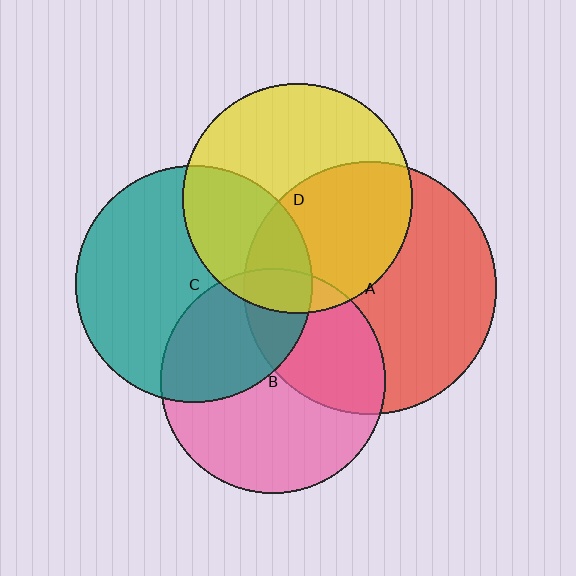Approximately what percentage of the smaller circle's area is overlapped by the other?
Approximately 35%.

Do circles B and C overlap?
Yes.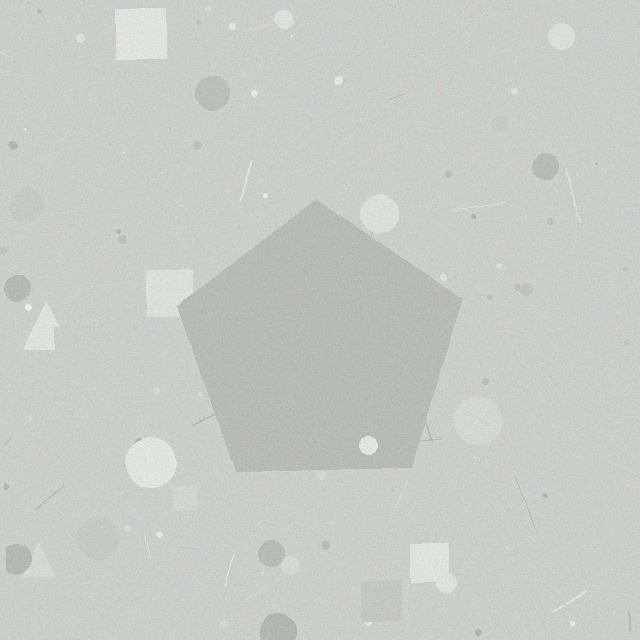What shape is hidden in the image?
A pentagon is hidden in the image.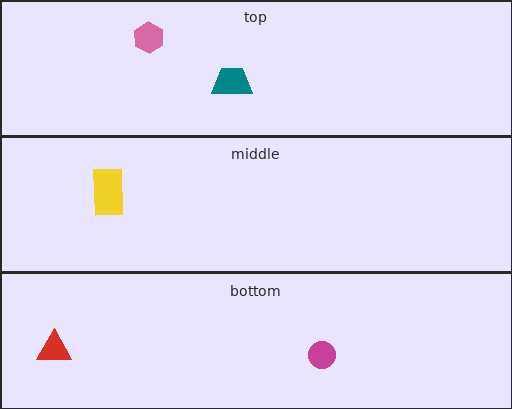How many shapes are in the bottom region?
2.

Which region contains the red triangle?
The bottom region.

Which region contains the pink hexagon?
The top region.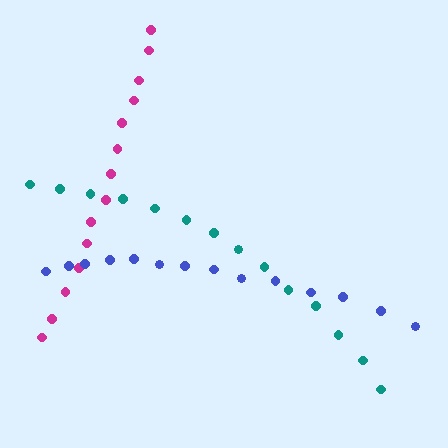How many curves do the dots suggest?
There are 3 distinct paths.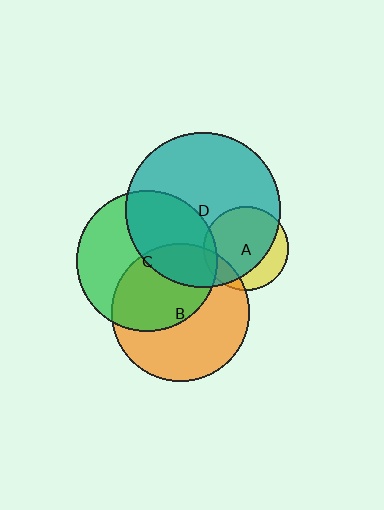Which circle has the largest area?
Circle D (teal).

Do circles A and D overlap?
Yes.